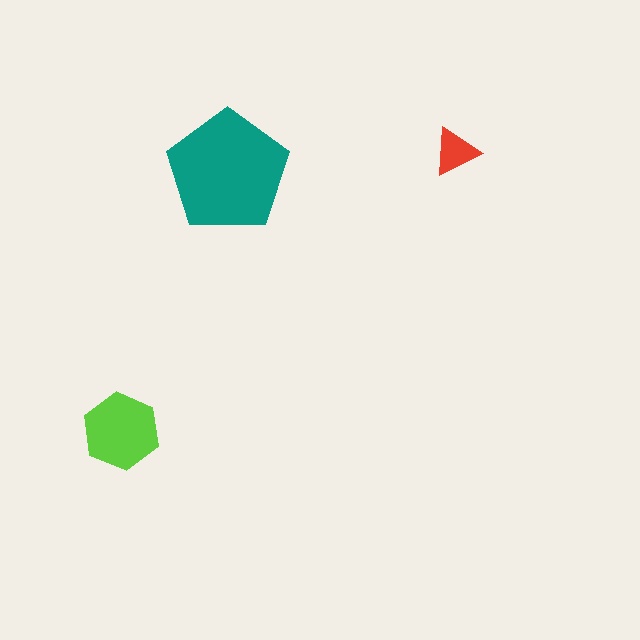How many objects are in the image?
There are 3 objects in the image.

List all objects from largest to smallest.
The teal pentagon, the lime hexagon, the red triangle.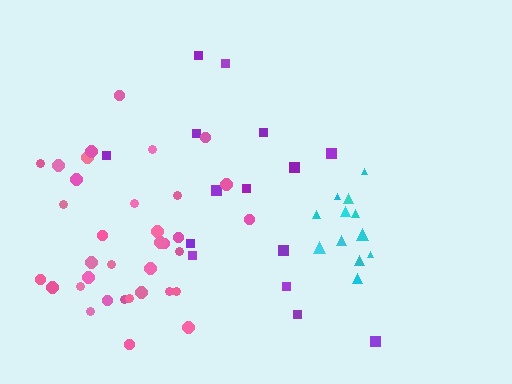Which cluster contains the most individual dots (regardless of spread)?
Pink (35).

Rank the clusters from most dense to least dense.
cyan, pink, purple.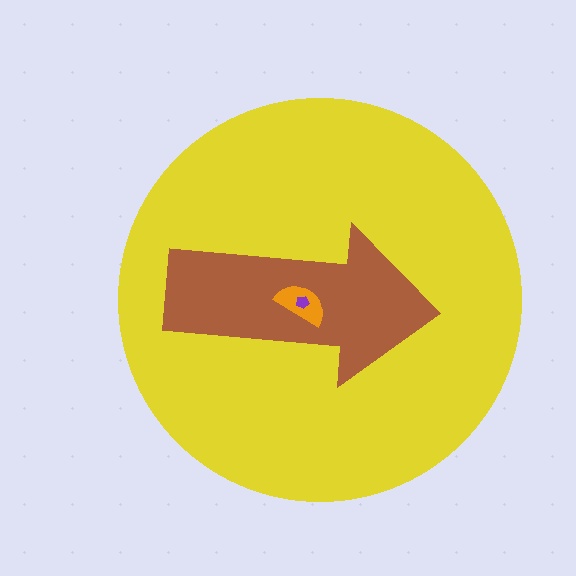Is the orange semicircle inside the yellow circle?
Yes.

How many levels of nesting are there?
4.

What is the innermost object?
The purple pentagon.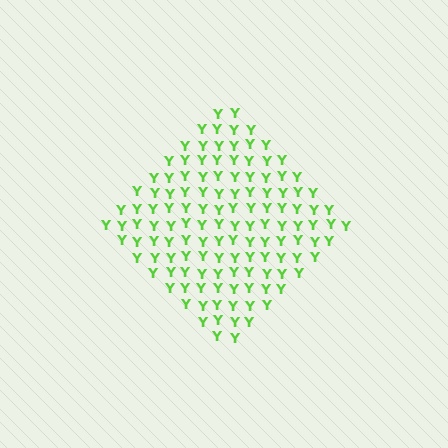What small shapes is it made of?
It is made of small letter Y's.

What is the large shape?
The large shape is a diamond.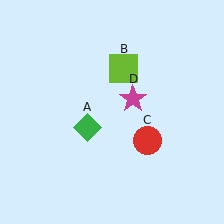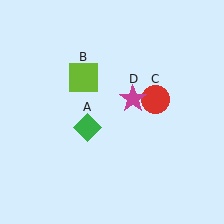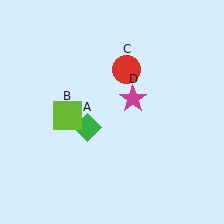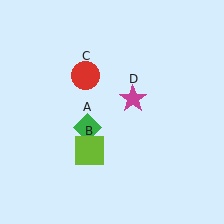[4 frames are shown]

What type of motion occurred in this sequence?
The lime square (object B), red circle (object C) rotated counterclockwise around the center of the scene.